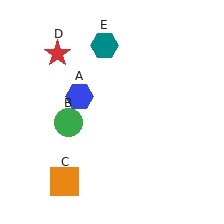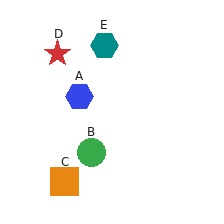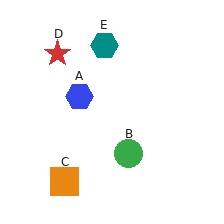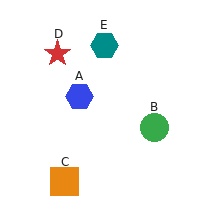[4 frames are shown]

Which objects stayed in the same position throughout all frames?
Blue hexagon (object A) and orange square (object C) and red star (object D) and teal hexagon (object E) remained stationary.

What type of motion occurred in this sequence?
The green circle (object B) rotated counterclockwise around the center of the scene.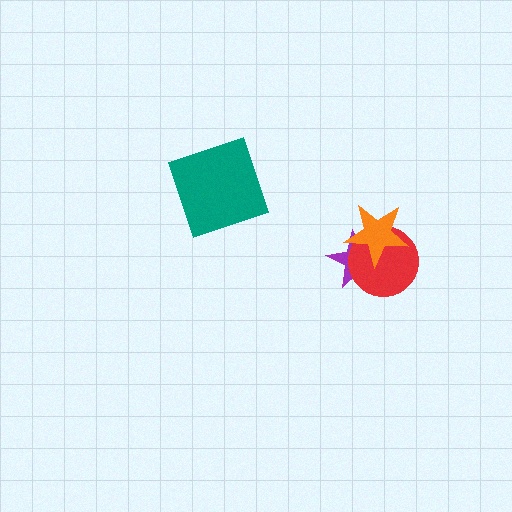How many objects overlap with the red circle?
2 objects overlap with the red circle.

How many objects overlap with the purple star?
2 objects overlap with the purple star.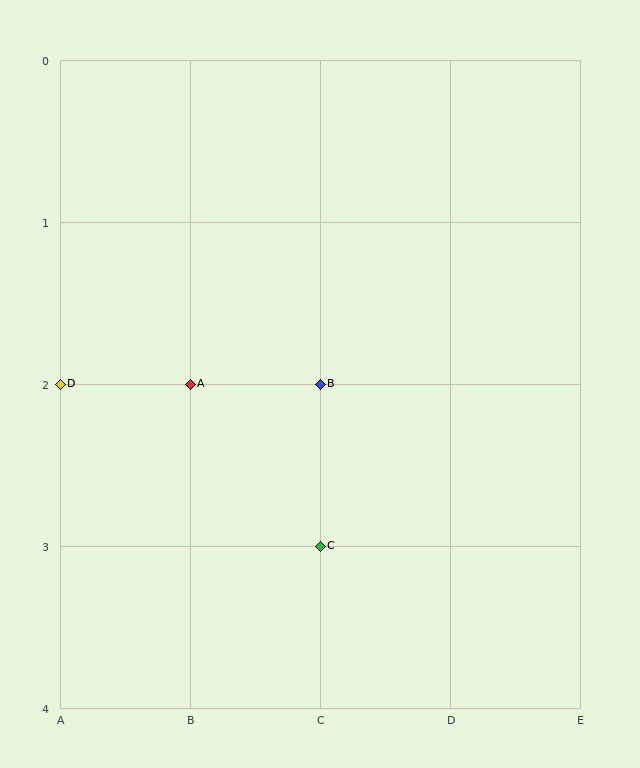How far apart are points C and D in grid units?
Points C and D are 2 columns and 1 row apart (about 2.2 grid units diagonally).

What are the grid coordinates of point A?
Point A is at grid coordinates (B, 2).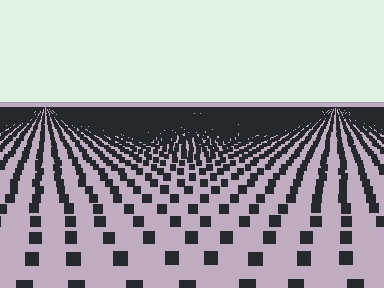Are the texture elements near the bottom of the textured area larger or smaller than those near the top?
Larger. Near the bottom, elements are closer to the viewer and appear at a bigger on-screen size.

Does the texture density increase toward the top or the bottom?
Density increases toward the top.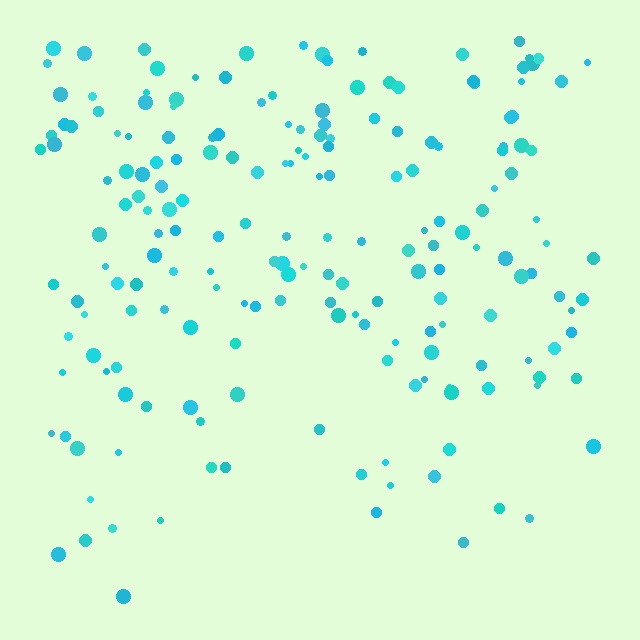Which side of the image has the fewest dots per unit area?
The bottom.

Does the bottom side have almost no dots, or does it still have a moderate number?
Still a moderate number, just noticeably fewer than the top.